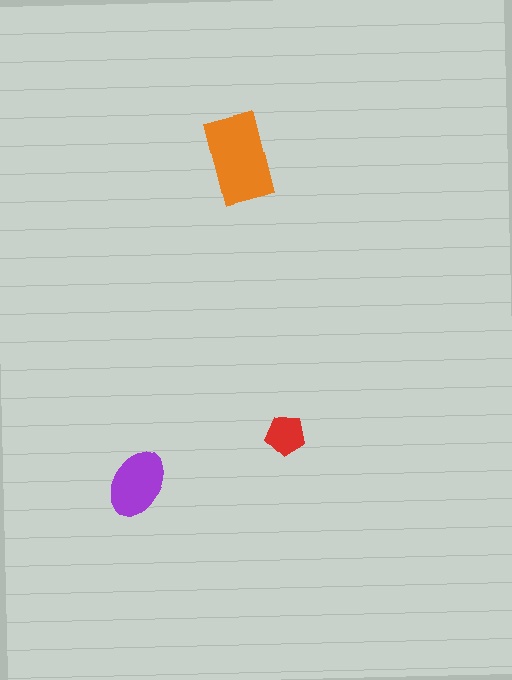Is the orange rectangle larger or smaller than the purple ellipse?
Larger.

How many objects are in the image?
There are 3 objects in the image.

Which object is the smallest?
The red pentagon.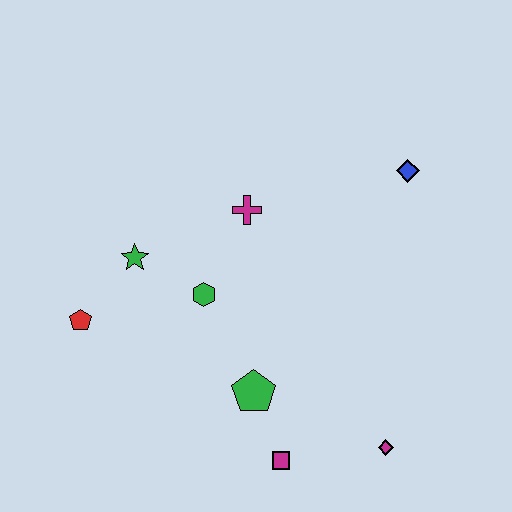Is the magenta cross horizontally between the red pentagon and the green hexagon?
No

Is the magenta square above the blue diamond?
No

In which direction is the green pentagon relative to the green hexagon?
The green pentagon is below the green hexagon.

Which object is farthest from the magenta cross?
The magenta diamond is farthest from the magenta cross.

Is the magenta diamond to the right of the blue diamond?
No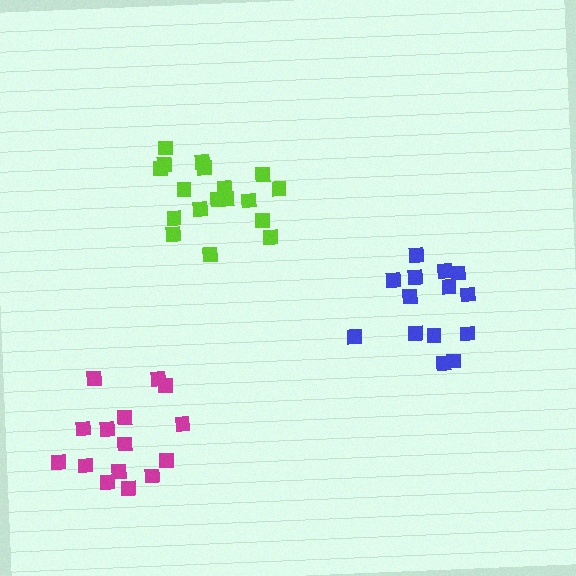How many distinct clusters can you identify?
There are 3 distinct clusters.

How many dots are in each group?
Group 1: 18 dots, Group 2: 14 dots, Group 3: 15 dots (47 total).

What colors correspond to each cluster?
The clusters are colored: lime, blue, magenta.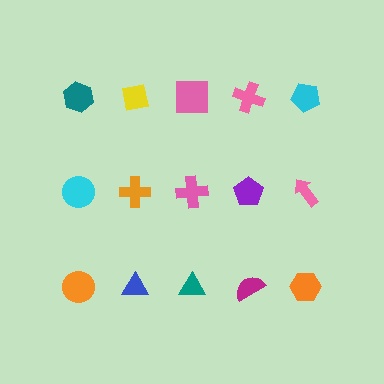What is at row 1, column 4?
A pink cross.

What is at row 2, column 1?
A cyan circle.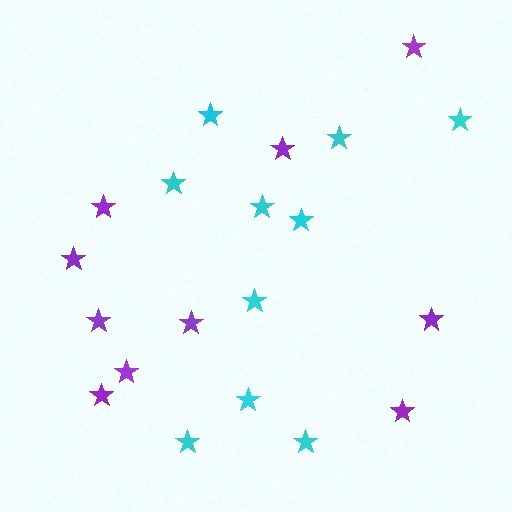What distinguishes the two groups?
There are 2 groups: one group of cyan stars (10) and one group of purple stars (10).